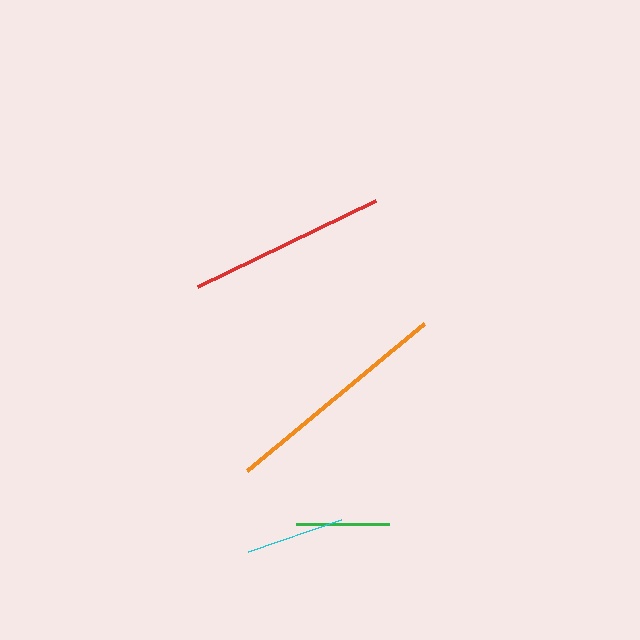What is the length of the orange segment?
The orange segment is approximately 230 pixels long.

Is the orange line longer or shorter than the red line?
The orange line is longer than the red line.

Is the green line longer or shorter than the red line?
The red line is longer than the green line.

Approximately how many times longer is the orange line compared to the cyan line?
The orange line is approximately 2.3 times the length of the cyan line.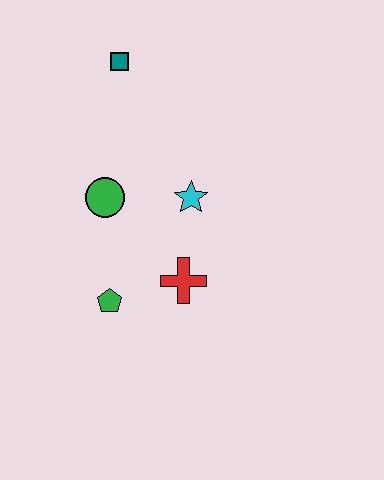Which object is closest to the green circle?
The cyan star is closest to the green circle.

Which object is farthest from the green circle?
The teal square is farthest from the green circle.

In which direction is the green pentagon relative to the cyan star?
The green pentagon is below the cyan star.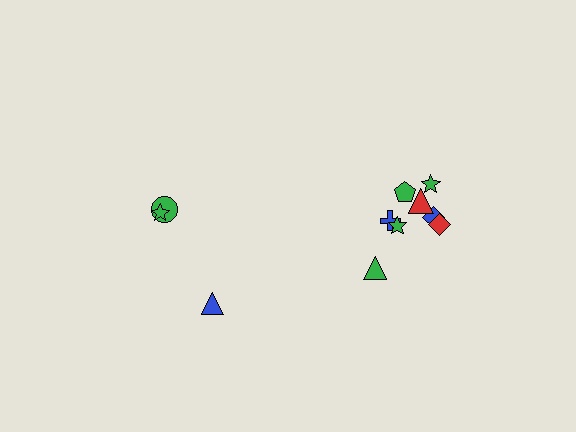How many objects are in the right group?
There are 8 objects.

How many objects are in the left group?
There are 3 objects.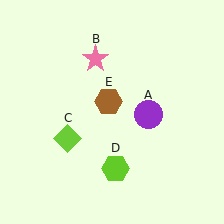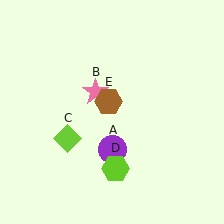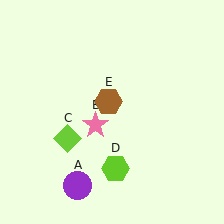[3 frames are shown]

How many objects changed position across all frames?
2 objects changed position: purple circle (object A), pink star (object B).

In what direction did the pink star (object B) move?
The pink star (object B) moved down.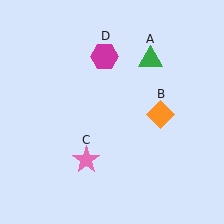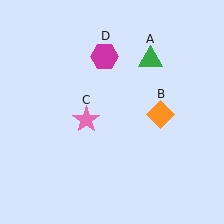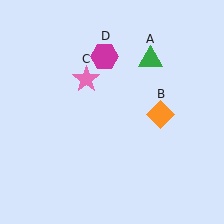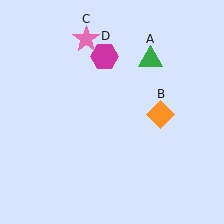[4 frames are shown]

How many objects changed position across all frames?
1 object changed position: pink star (object C).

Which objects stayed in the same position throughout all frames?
Green triangle (object A) and orange diamond (object B) and magenta hexagon (object D) remained stationary.